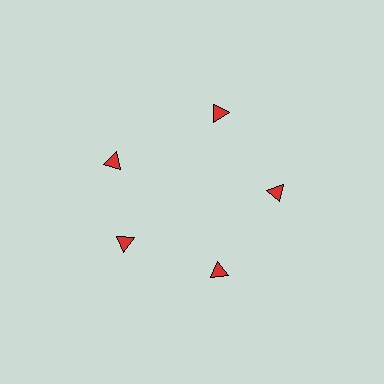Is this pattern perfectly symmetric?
No. The 5 red triangles are arranged in a ring, but one element near the 10 o'clock position is rotated out of alignment along the ring, breaking the 5-fold rotational symmetry.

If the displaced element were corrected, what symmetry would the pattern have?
It would have 5-fold rotational symmetry — the pattern would map onto itself every 72 degrees.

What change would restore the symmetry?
The symmetry would be restored by rotating it back into even spacing with its neighbors so that all 5 triangles sit at equal angles and equal distance from the center.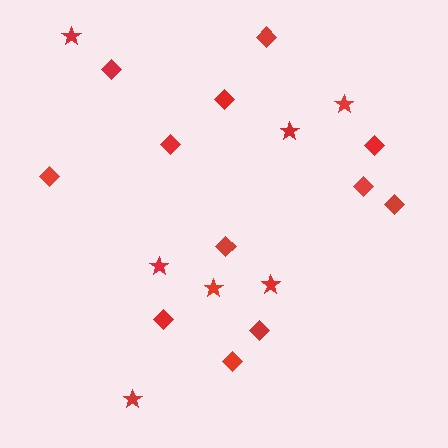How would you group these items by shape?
There are 2 groups: one group of diamonds (12) and one group of stars (7).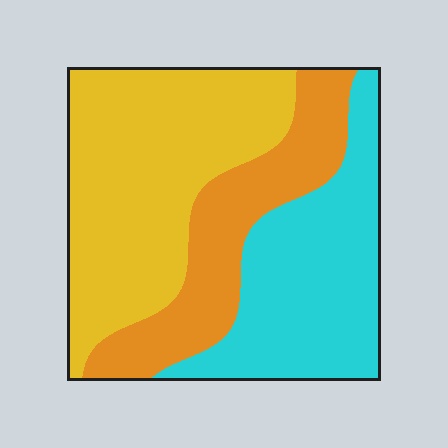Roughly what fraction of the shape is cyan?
Cyan takes up between a quarter and a half of the shape.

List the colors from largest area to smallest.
From largest to smallest: yellow, cyan, orange.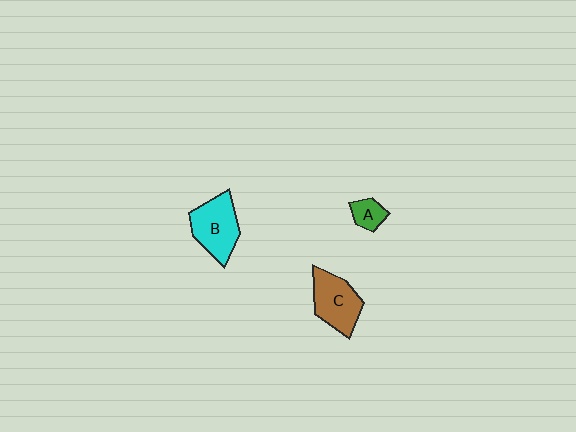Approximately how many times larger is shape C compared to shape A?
Approximately 2.6 times.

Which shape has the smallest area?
Shape A (green).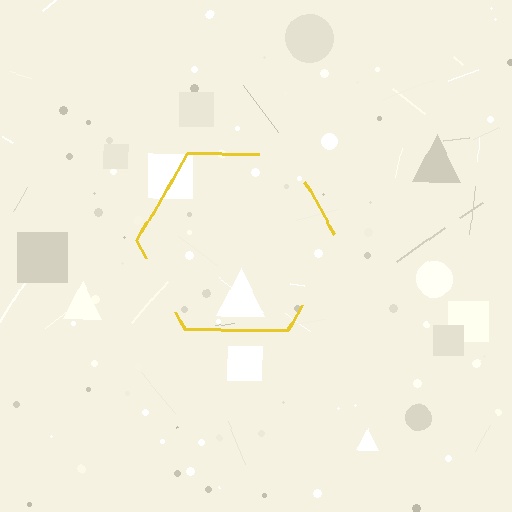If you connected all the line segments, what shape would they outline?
They would outline a hexagon.